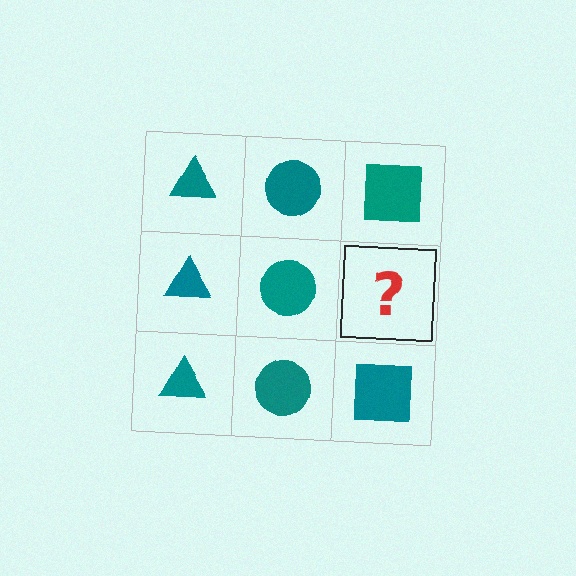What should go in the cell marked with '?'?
The missing cell should contain a teal square.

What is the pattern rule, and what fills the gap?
The rule is that each column has a consistent shape. The gap should be filled with a teal square.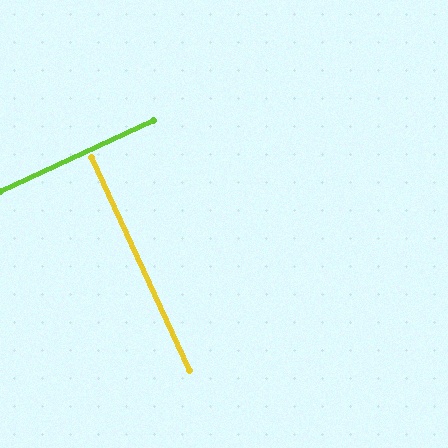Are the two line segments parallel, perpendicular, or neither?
Perpendicular — they meet at approximately 90°.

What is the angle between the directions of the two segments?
Approximately 90 degrees.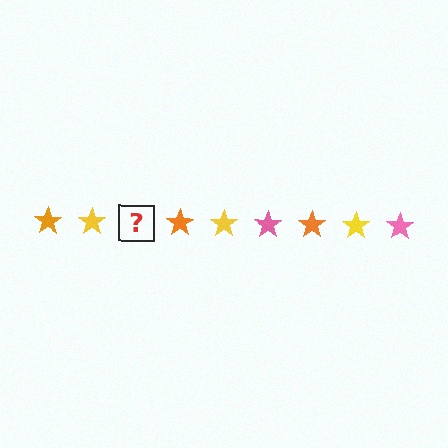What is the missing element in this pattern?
The missing element is a pink star.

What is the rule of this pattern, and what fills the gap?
The rule is that the pattern cycles through orange, yellow, pink stars. The gap should be filled with a pink star.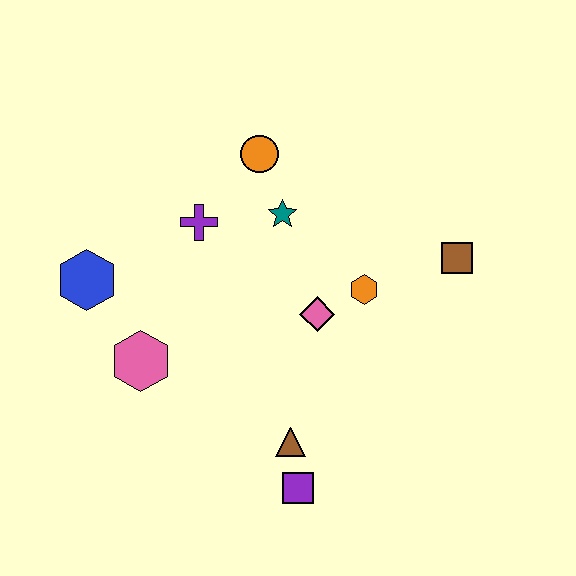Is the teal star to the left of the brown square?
Yes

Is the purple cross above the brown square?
Yes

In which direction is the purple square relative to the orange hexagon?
The purple square is below the orange hexagon.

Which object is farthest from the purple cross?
The purple square is farthest from the purple cross.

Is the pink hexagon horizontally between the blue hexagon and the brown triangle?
Yes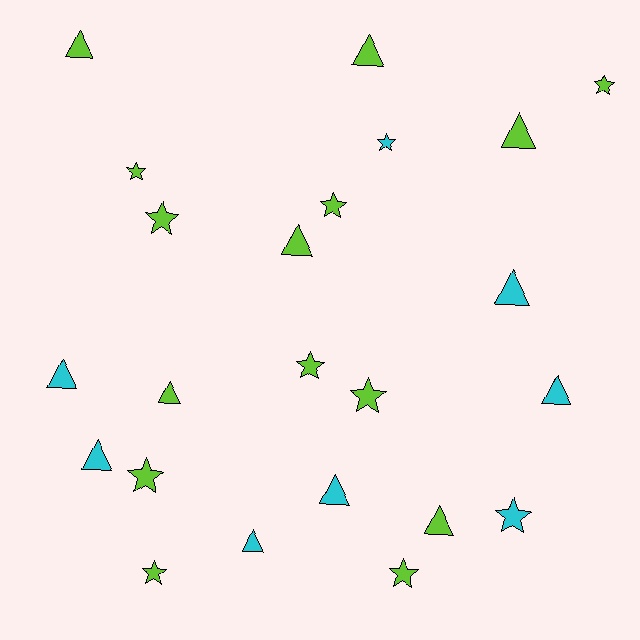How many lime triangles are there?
There are 6 lime triangles.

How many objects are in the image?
There are 23 objects.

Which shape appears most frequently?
Triangle, with 12 objects.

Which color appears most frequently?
Lime, with 15 objects.